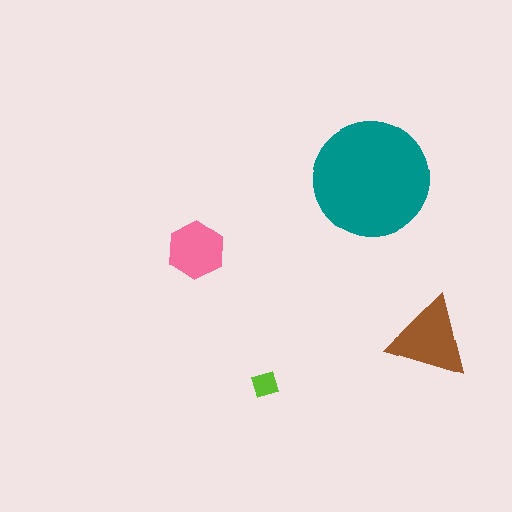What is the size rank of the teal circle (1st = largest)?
1st.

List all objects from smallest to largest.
The lime diamond, the pink hexagon, the brown triangle, the teal circle.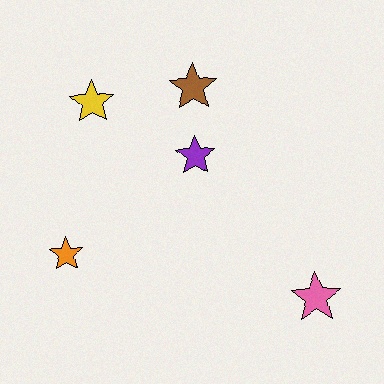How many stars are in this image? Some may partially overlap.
There are 5 stars.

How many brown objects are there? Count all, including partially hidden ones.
There is 1 brown object.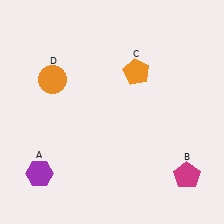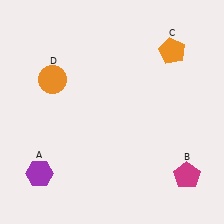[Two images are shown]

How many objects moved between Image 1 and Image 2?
1 object moved between the two images.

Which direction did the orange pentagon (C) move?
The orange pentagon (C) moved right.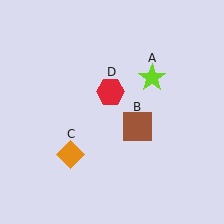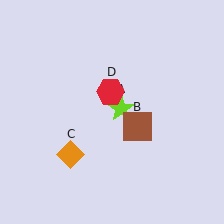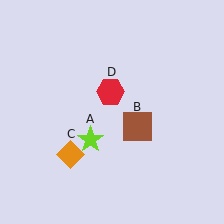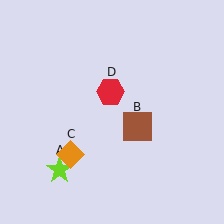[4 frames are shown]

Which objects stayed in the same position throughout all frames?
Brown square (object B) and orange diamond (object C) and red hexagon (object D) remained stationary.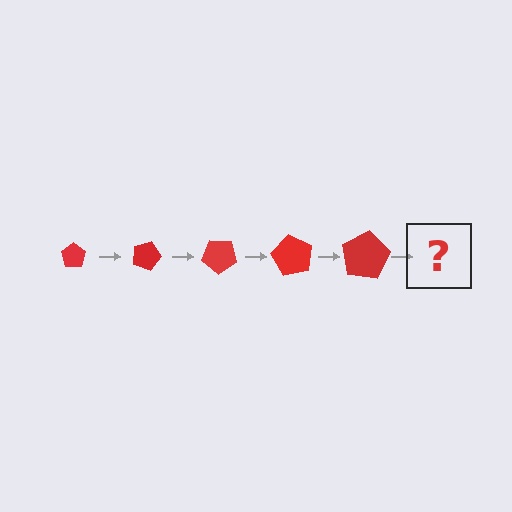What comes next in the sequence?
The next element should be a pentagon, larger than the previous one and rotated 100 degrees from the start.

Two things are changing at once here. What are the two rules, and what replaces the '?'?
The two rules are that the pentagon grows larger each step and it rotates 20 degrees each step. The '?' should be a pentagon, larger than the previous one and rotated 100 degrees from the start.